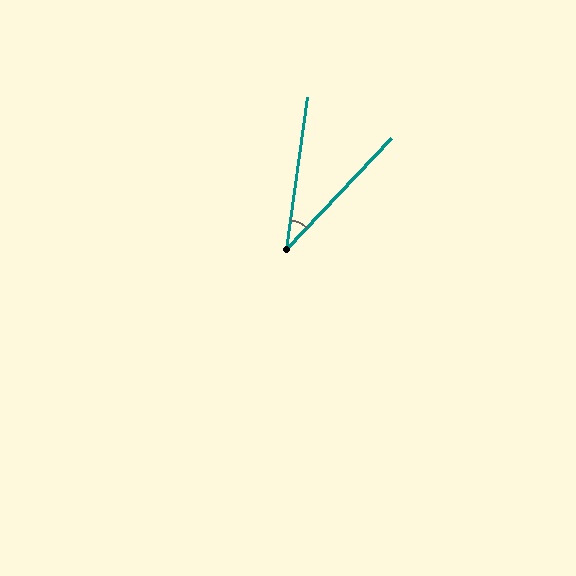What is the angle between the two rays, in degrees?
Approximately 36 degrees.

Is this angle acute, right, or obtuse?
It is acute.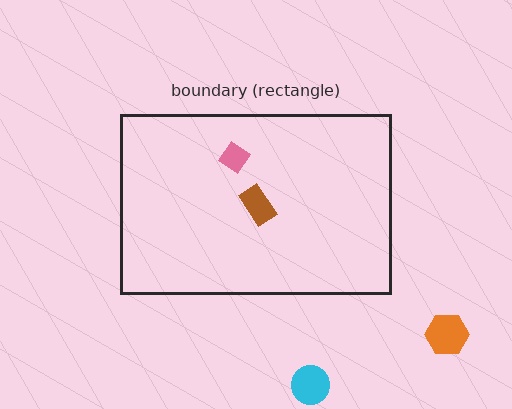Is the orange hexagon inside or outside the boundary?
Outside.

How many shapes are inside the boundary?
2 inside, 2 outside.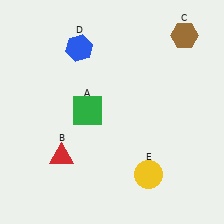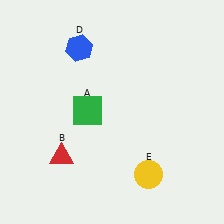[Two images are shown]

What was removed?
The brown hexagon (C) was removed in Image 2.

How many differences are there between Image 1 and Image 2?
There is 1 difference between the two images.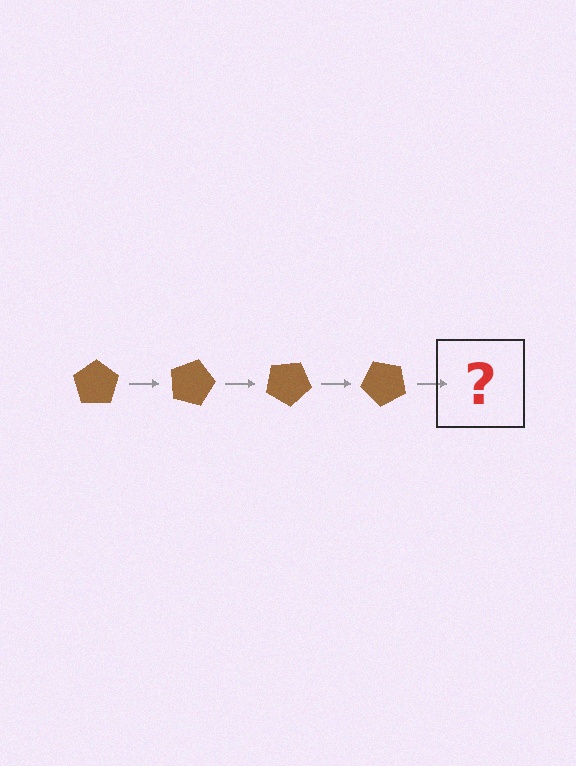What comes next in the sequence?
The next element should be a brown pentagon rotated 60 degrees.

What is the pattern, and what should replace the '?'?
The pattern is that the pentagon rotates 15 degrees each step. The '?' should be a brown pentagon rotated 60 degrees.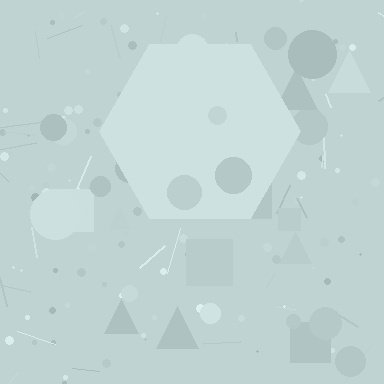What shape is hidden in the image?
A hexagon is hidden in the image.